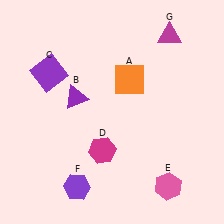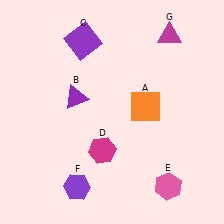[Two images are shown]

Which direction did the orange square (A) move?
The orange square (A) moved down.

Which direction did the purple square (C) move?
The purple square (C) moved right.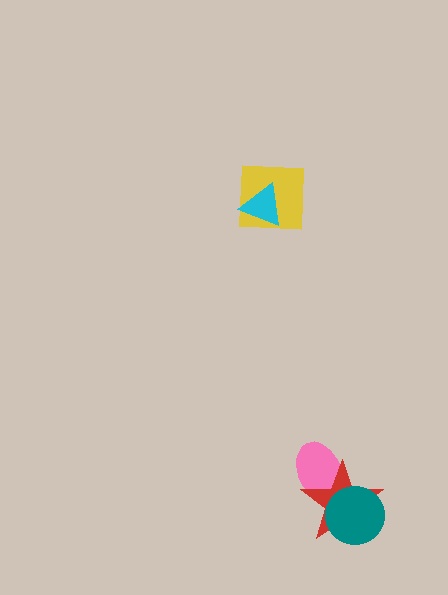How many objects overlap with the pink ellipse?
2 objects overlap with the pink ellipse.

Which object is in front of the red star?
The teal circle is in front of the red star.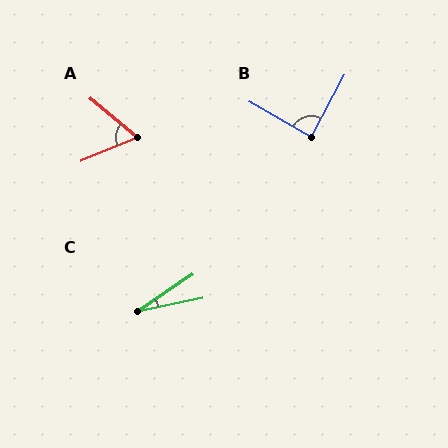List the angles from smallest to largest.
C (23°), A (62°), B (88°).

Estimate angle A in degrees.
Approximately 62 degrees.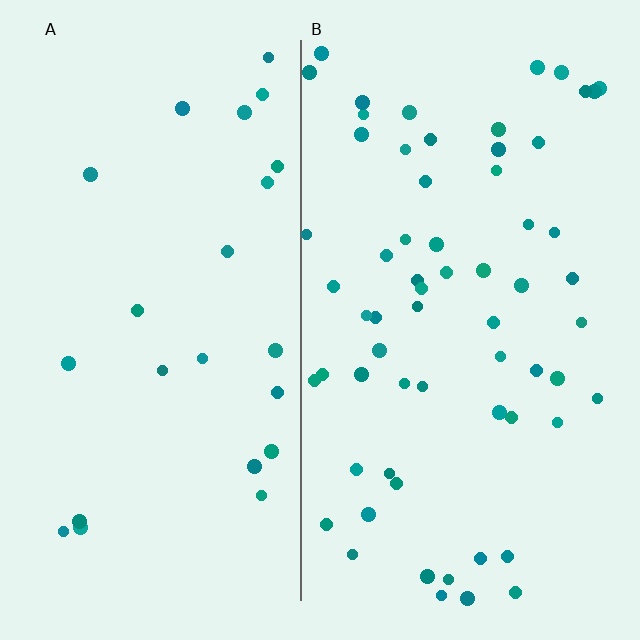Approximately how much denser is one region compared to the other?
Approximately 2.7× — region B over region A.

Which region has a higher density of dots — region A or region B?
B (the right).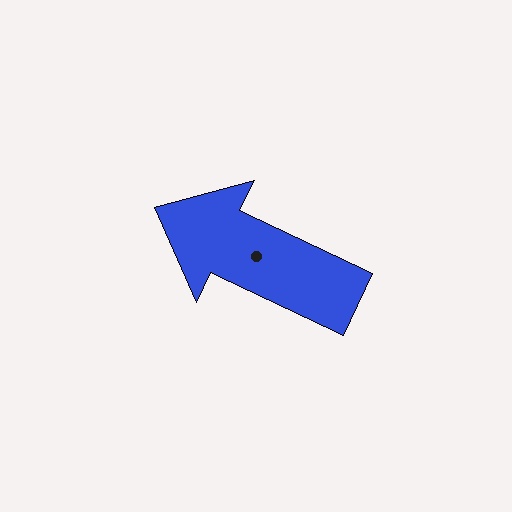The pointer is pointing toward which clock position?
Roughly 10 o'clock.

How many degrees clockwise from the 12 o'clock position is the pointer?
Approximately 295 degrees.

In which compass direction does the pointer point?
Northwest.